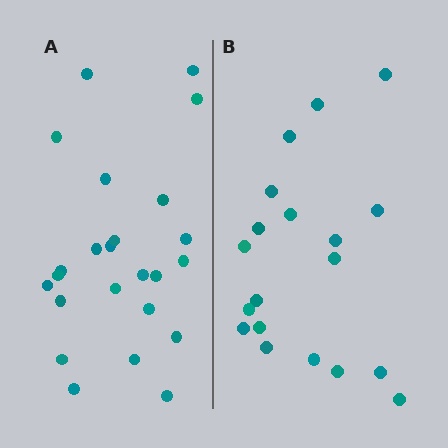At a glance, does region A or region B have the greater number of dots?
Region A (the left region) has more dots.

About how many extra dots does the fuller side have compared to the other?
Region A has about 5 more dots than region B.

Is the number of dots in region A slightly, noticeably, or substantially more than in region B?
Region A has noticeably more, but not dramatically so. The ratio is roughly 1.3 to 1.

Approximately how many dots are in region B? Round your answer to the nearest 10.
About 20 dots. (The exact count is 19, which rounds to 20.)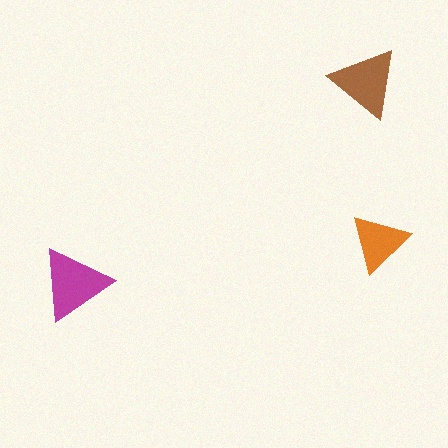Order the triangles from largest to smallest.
the magenta one, the brown one, the orange one.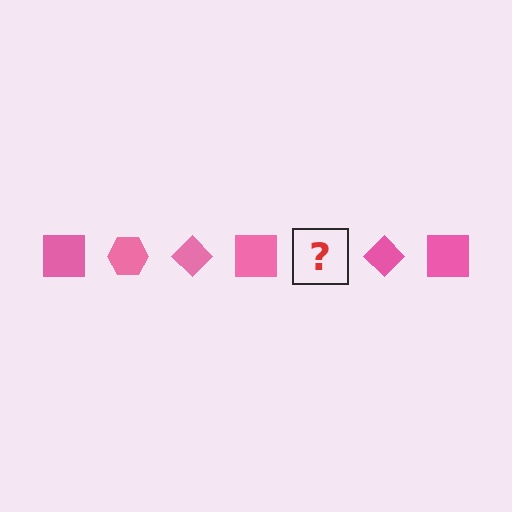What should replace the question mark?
The question mark should be replaced with a pink hexagon.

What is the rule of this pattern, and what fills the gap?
The rule is that the pattern cycles through square, hexagon, diamond shapes in pink. The gap should be filled with a pink hexagon.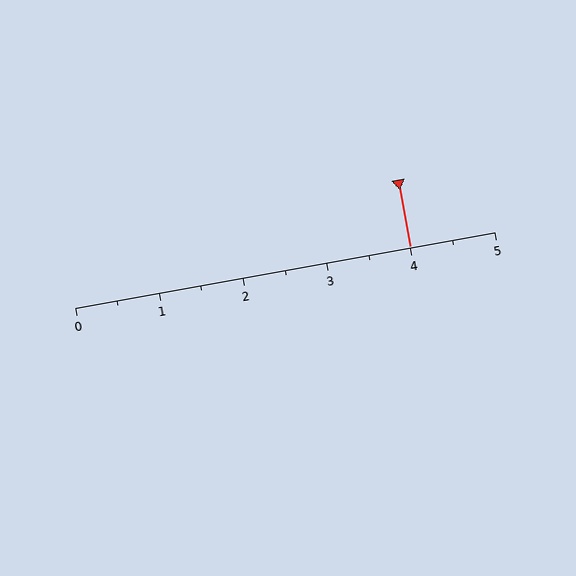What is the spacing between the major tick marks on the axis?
The major ticks are spaced 1 apart.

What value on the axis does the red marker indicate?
The marker indicates approximately 4.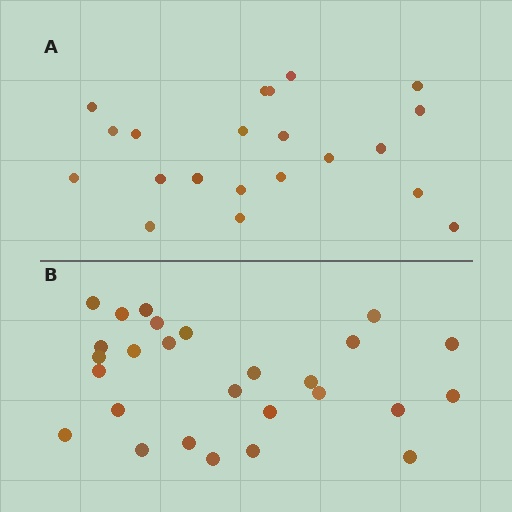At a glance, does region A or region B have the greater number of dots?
Region B (the bottom region) has more dots.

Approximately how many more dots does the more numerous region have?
Region B has about 6 more dots than region A.